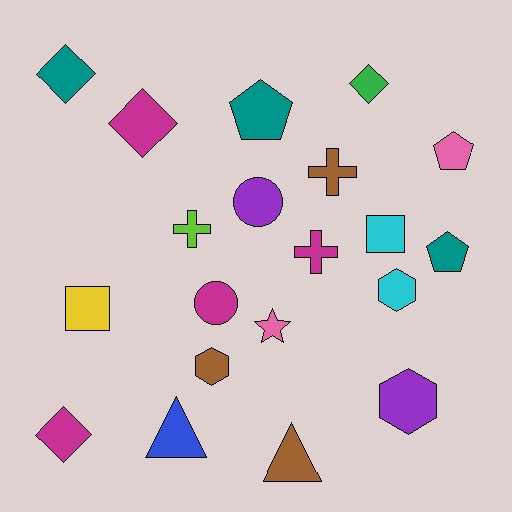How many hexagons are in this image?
There are 3 hexagons.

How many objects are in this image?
There are 20 objects.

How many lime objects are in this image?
There is 1 lime object.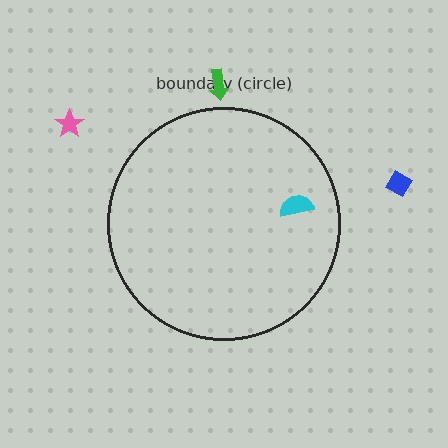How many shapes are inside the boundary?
1 inside, 3 outside.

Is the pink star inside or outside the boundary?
Outside.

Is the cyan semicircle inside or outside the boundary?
Inside.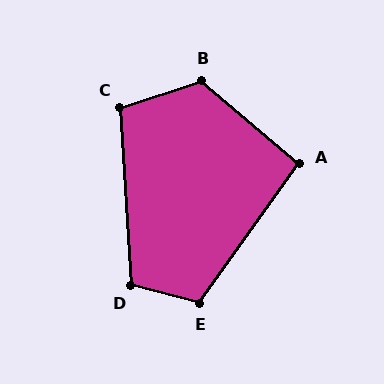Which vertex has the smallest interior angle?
A, at approximately 94 degrees.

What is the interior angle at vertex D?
Approximately 108 degrees (obtuse).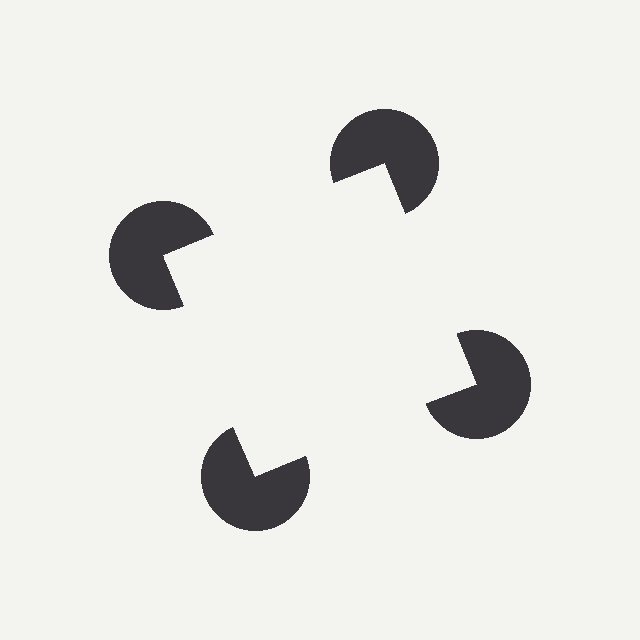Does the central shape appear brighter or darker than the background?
It typically appears slightly brighter than the background, even though no actual brightness change is drawn.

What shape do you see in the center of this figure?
An illusory square — its edges are inferred from the aligned wedge cuts in the pac-man discs, not physically drawn.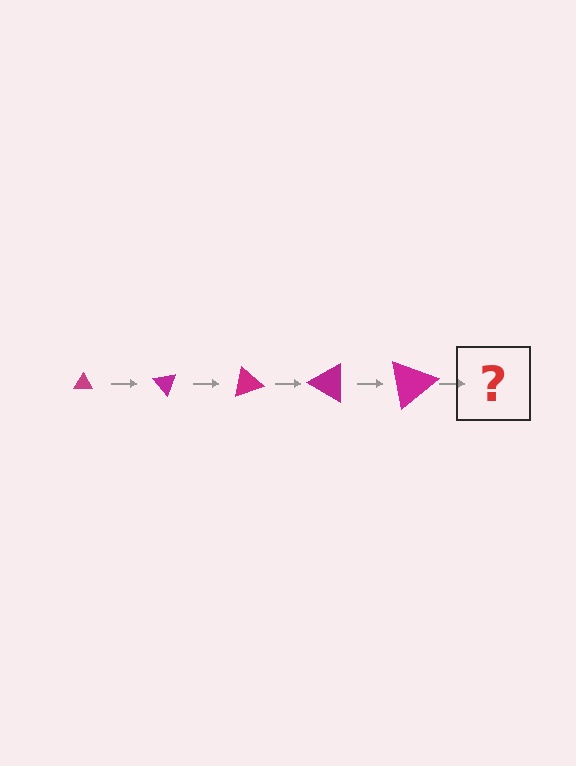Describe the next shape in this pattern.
It should be a triangle, larger than the previous one and rotated 250 degrees from the start.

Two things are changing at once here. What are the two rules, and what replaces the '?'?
The two rules are that the triangle grows larger each step and it rotates 50 degrees each step. The '?' should be a triangle, larger than the previous one and rotated 250 degrees from the start.